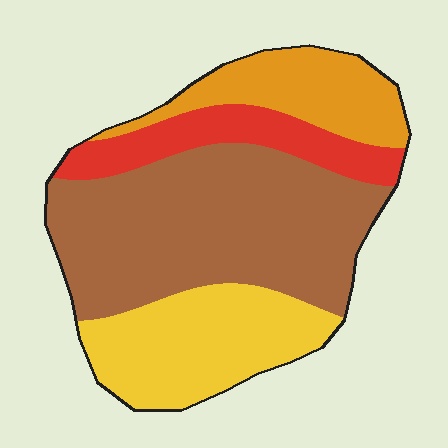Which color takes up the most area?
Brown, at roughly 45%.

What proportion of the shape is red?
Red takes up about one eighth (1/8) of the shape.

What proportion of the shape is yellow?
Yellow covers roughly 25% of the shape.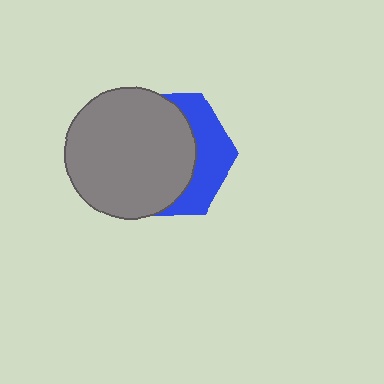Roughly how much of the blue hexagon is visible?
A small part of it is visible (roughly 34%).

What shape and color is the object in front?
The object in front is a gray circle.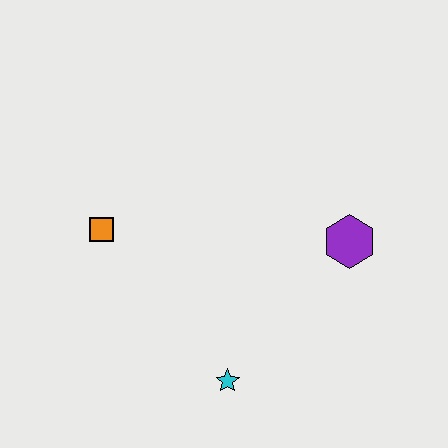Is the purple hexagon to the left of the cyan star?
No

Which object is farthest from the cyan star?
The orange square is farthest from the cyan star.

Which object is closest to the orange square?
The cyan star is closest to the orange square.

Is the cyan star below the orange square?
Yes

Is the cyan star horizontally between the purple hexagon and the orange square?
Yes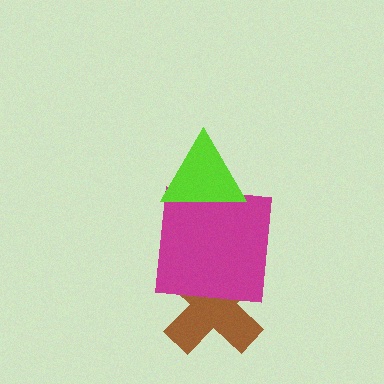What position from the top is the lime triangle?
The lime triangle is 1st from the top.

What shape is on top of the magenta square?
The lime triangle is on top of the magenta square.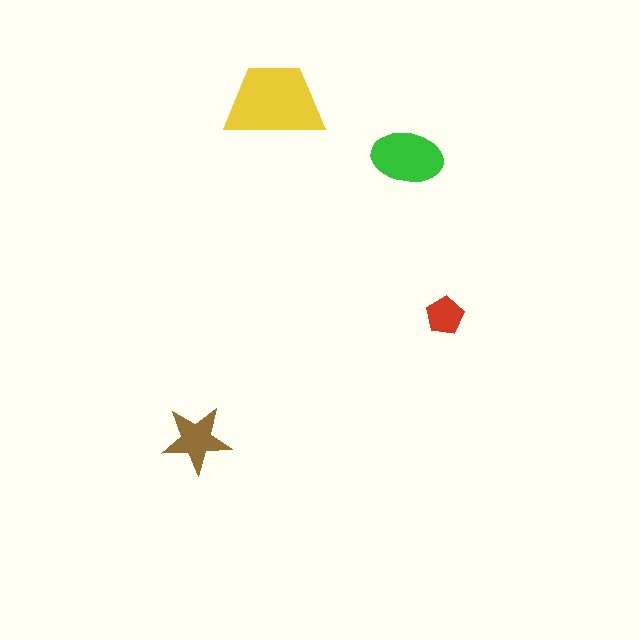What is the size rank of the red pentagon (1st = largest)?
4th.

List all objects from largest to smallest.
The yellow trapezoid, the green ellipse, the brown star, the red pentagon.